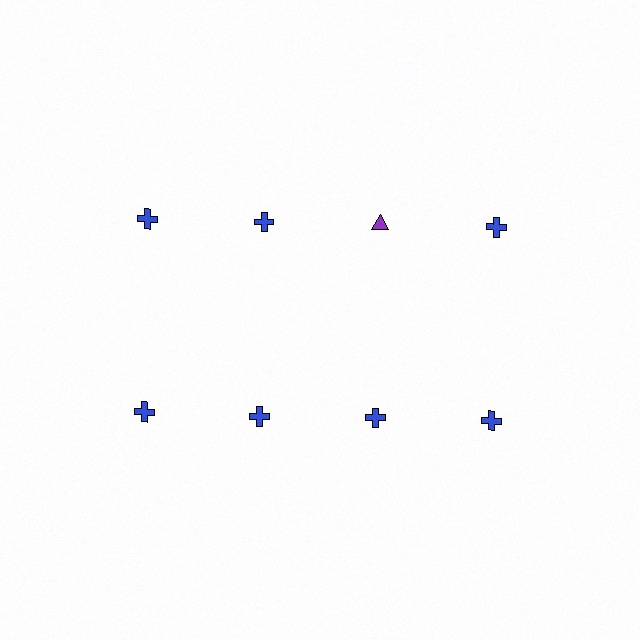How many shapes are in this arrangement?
There are 8 shapes arranged in a grid pattern.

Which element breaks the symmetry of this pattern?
The purple triangle in the top row, center column breaks the symmetry. All other shapes are blue crosses.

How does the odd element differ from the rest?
It differs in both color (purple instead of blue) and shape (triangle instead of cross).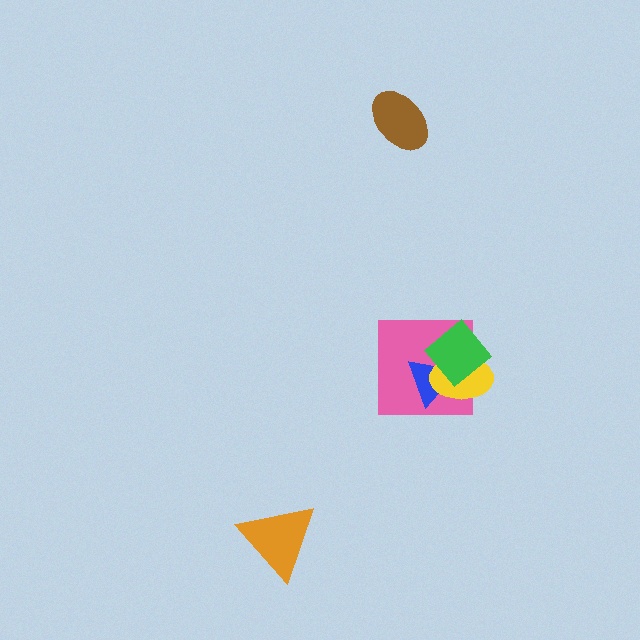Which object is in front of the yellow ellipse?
The green diamond is in front of the yellow ellipse.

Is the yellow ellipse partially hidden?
Yes, it is partially covered by another shape.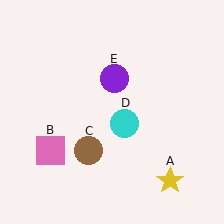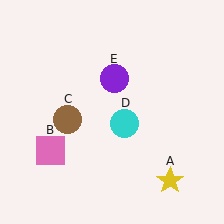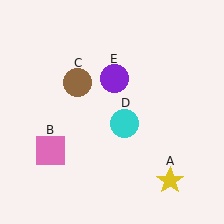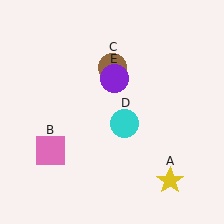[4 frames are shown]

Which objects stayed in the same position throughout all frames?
Yellow star (object A) and pink square (object B) and cyan circle (object D) and purple circle (object E) remained stationary.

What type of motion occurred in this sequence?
The brown circle (object C) rotated clockwise around the center of the scene.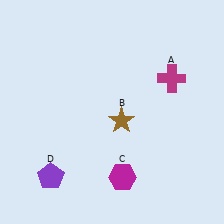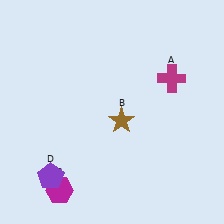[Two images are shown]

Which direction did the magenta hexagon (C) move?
The magenta hexagon (C) moved left.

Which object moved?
The magenta hexagon (C) moved left.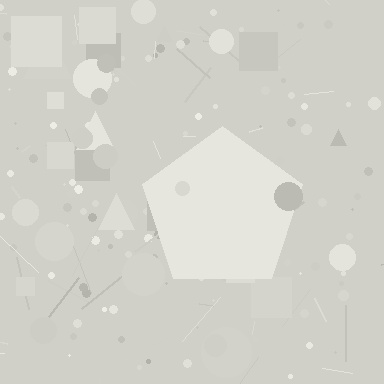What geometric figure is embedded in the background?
A pentagon is embedded in the background.